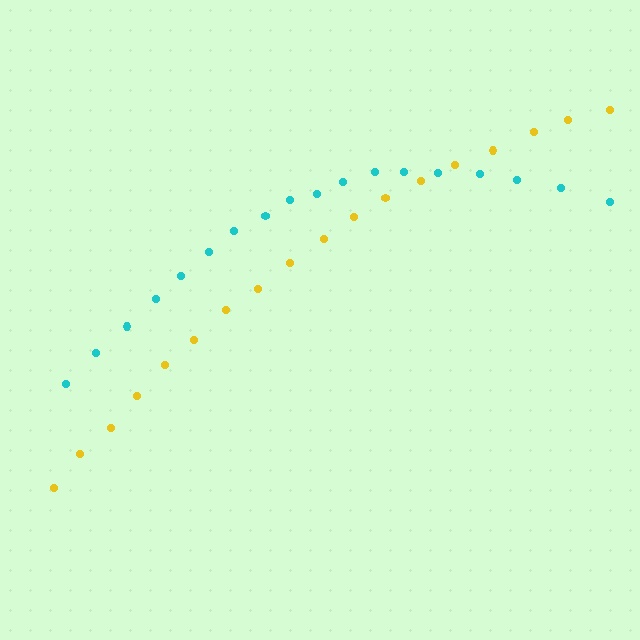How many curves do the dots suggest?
There are 2 distinct paths.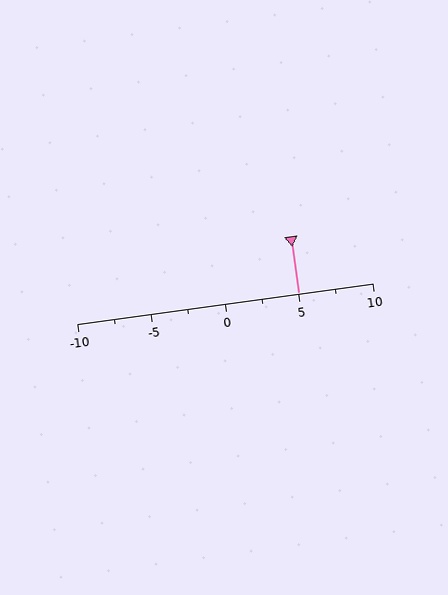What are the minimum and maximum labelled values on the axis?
The axis runs from -10 to 10.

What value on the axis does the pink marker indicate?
The marker indicates approximately 5.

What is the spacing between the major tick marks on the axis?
The major ticks are spaced 5 apart.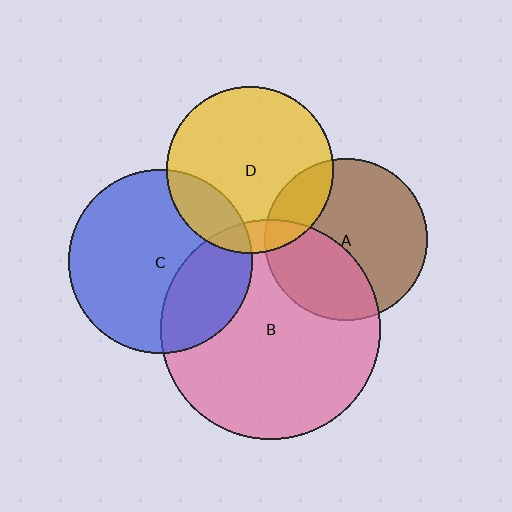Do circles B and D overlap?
Yes.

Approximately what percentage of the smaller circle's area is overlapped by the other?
Approximately 10%.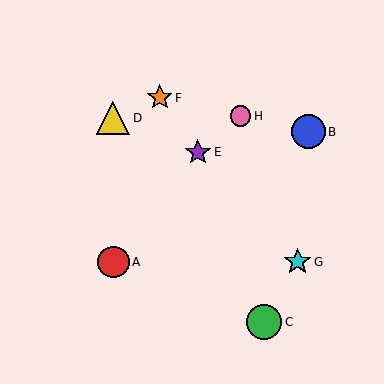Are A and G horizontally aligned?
Yes, both are at y≈262.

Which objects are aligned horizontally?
Objects A, G are aligned horizontally.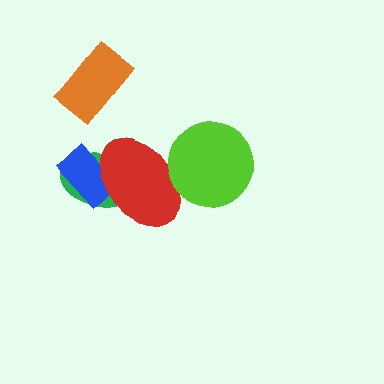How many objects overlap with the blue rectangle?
2 objects overlap with the blue rectangle.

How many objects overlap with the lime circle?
1 object overlaps with the lime circle.